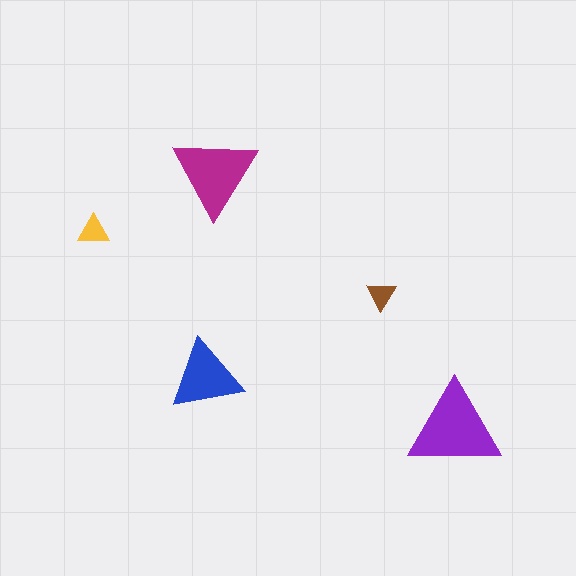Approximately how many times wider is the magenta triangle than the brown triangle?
About 3 times wider.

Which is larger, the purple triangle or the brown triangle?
The purple one.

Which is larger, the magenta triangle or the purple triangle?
The purple one.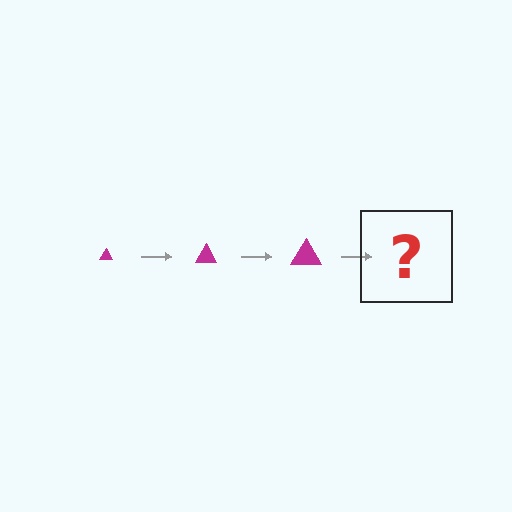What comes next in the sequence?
The next element should be a magenta triangle, larger than the previous one.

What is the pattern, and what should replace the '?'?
The pattern is that the triangle gets progressively larger each step. The '?' should be a magenta triangle, larger than the previous one.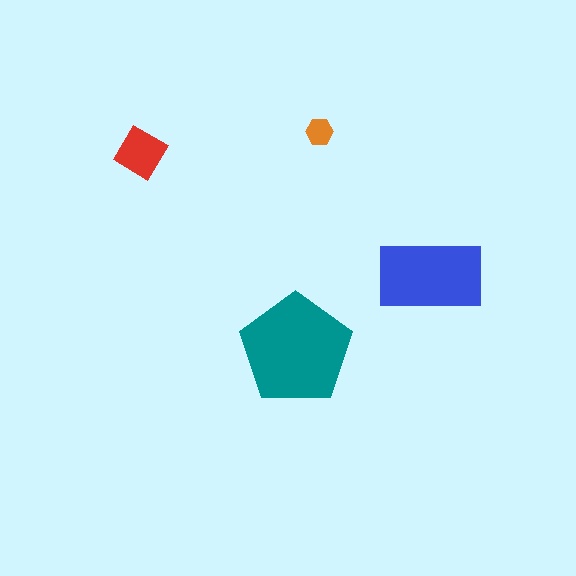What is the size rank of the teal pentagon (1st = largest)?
1st.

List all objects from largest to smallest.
The teal pentagon, the blue rectangle, the red diamond, the orange hexagon.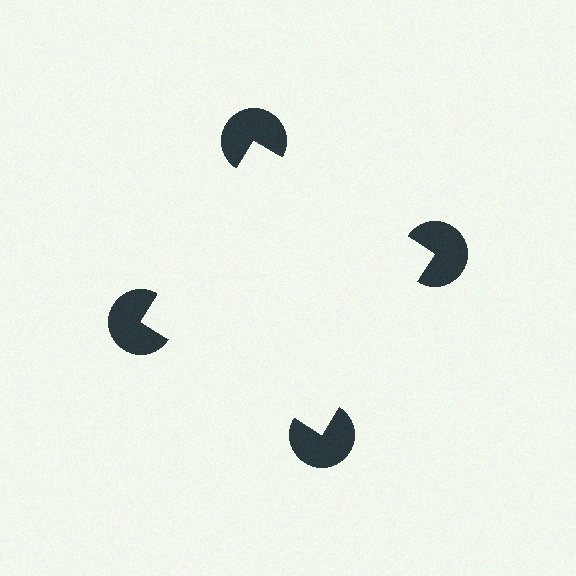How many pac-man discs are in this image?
There are 4 — one at each vertex of the illusory square.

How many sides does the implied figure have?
4 sides.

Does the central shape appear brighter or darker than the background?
It typically appears slightly brighter than the background, even though no actual brightness change is drawn.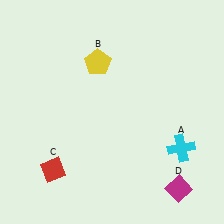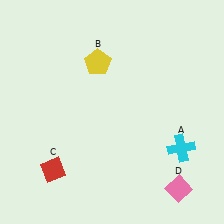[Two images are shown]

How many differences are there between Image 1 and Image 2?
There is 1 difference between the two images.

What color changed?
The diamond (D) changed from magenta in Image 1 to pink in Image 2.